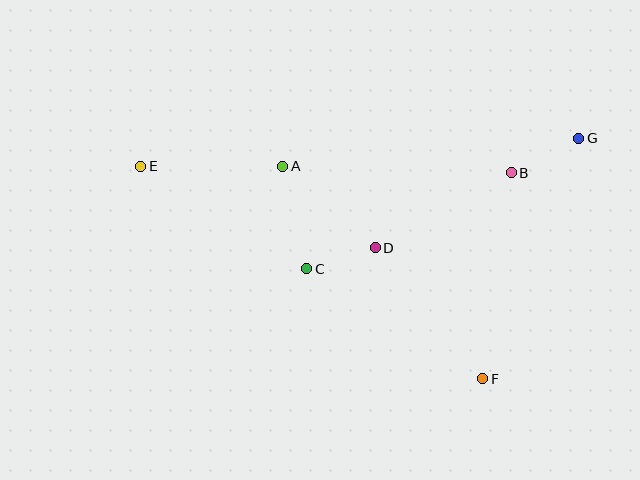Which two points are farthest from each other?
Points E and G are farthest from each other.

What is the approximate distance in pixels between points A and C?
The distance between A and C is approximately 105 pixels.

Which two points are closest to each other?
Points C and D are closest to each other.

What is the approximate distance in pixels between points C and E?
The distance between C and E is approximately 195 pixels.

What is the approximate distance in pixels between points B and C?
The distance between B and C is approximately 226 pixels.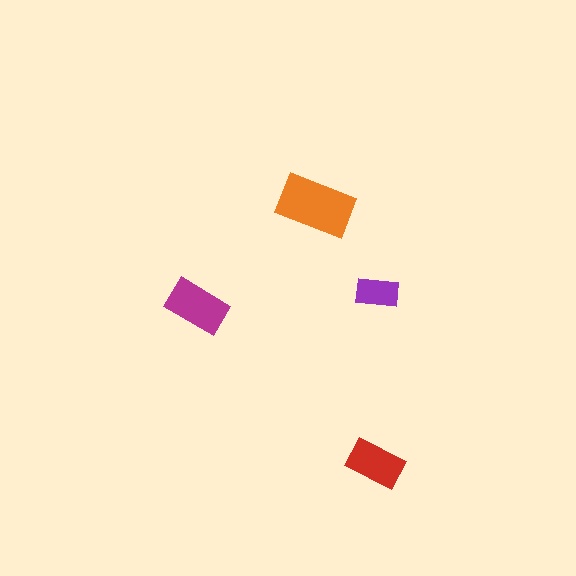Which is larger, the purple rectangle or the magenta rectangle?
The magenta one.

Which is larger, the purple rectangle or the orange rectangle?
The orange one.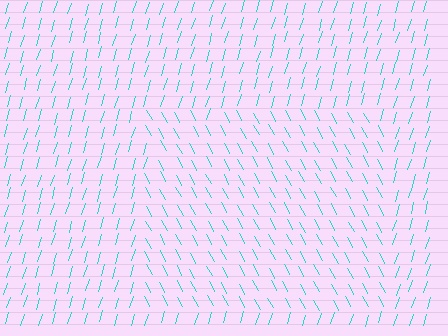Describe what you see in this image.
The image is filled with small cyan line segments. A rectangle region in the image has lines oriented differently from the surrounding lines, creating a visible texture boundary.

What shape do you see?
I see a rectangle.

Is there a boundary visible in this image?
Yes, there is a texture boundary formed by a change in line orientation.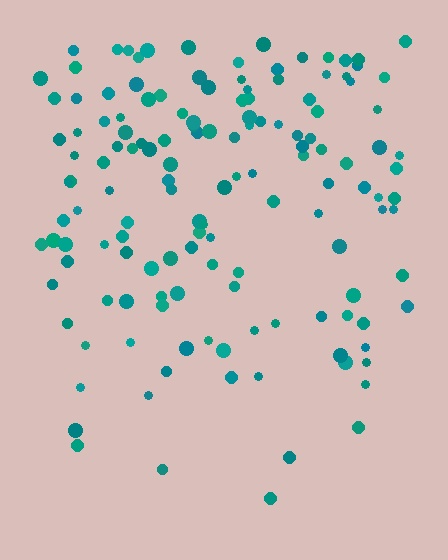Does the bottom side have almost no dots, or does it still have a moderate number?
Still a moderate number, just noticeably fewer than the top.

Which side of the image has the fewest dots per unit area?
The bottom.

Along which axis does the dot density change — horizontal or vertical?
Vertical.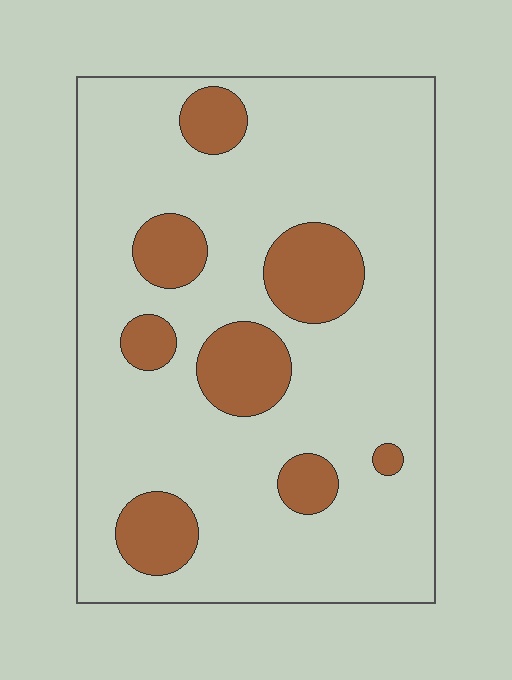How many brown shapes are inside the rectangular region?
8.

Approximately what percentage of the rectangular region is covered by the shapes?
Approximately 20%.